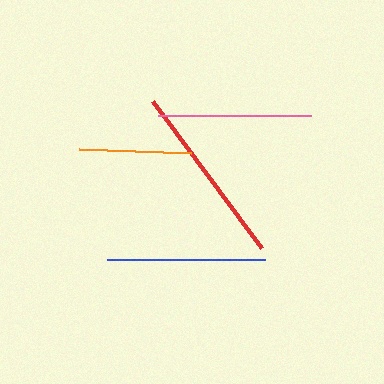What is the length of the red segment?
The red segment is approximately 183 pixels long.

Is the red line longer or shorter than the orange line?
The red line is longer than the orange line.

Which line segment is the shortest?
The orange line is the shortest at approximately 112 pixels.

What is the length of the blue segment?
The blue segment is approximately 158 pixels long.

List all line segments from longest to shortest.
From longest to shortest: red, blue, pink, orange.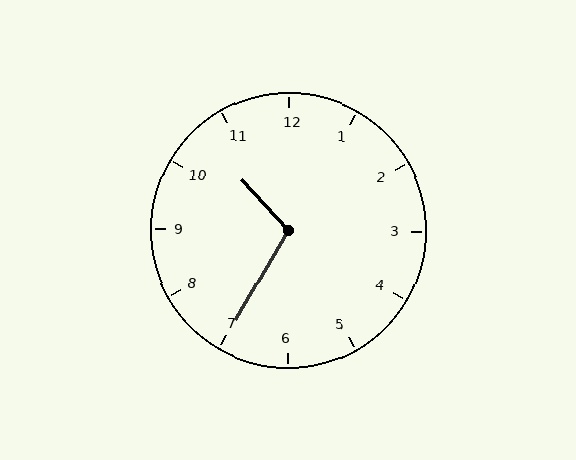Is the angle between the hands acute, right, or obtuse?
It is obtuse.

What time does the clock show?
10:35.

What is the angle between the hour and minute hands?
Approximately 108 degrees.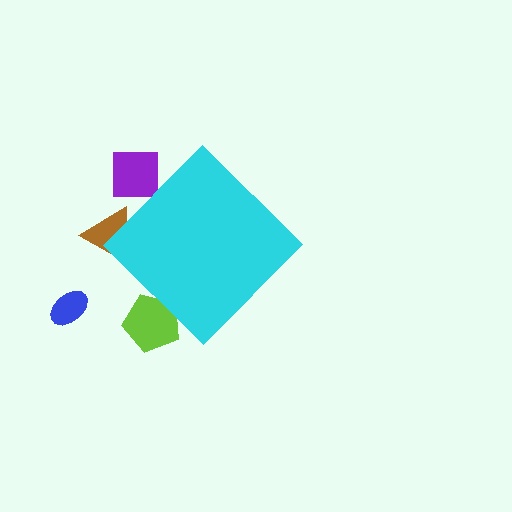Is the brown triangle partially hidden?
Yes, the brown triangle is partially hidden behind the cyan diamond.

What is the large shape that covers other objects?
A cyan diamond.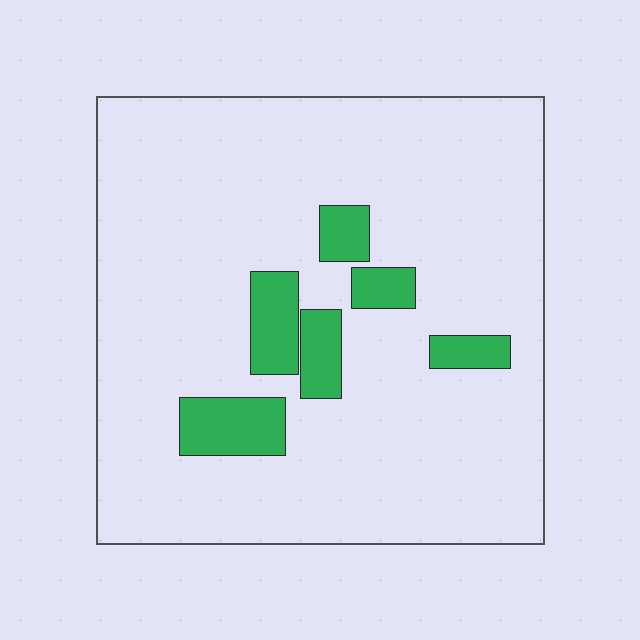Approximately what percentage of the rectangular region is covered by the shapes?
Approximately 10%.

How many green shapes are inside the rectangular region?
6.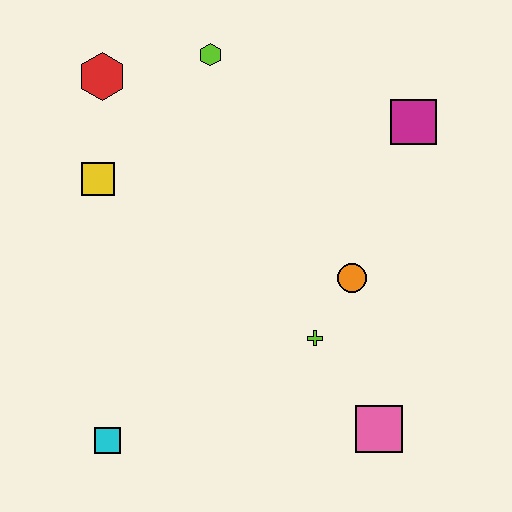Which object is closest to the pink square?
The lime cross is closest to the pink square.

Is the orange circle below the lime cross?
No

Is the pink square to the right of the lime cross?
Yes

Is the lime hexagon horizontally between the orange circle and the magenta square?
No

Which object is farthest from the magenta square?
The cyan square is farthest from the magenta square.